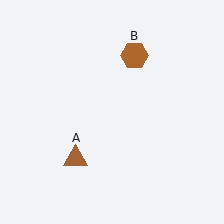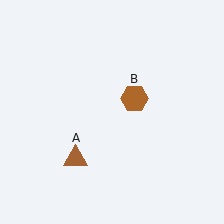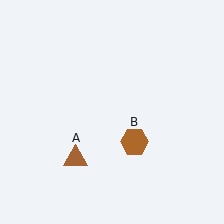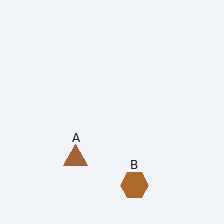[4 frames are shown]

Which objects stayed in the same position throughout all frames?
Brown triangle (object A) remained stationary.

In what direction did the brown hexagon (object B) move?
The brown hexagon (object B) moved down.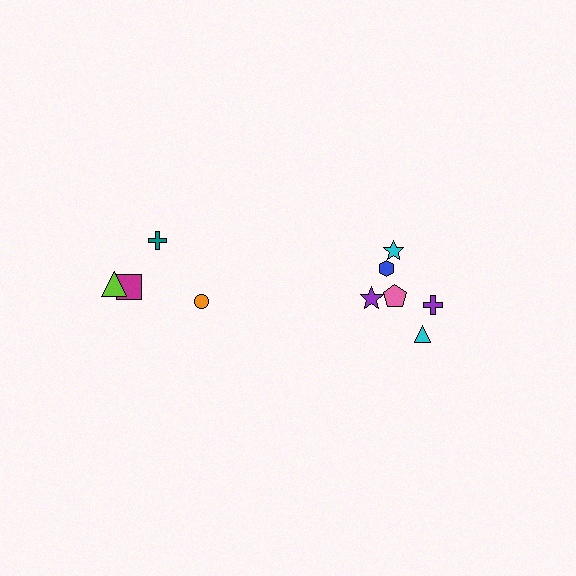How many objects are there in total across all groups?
There are 10 objects.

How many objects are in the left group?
There are 4 objects.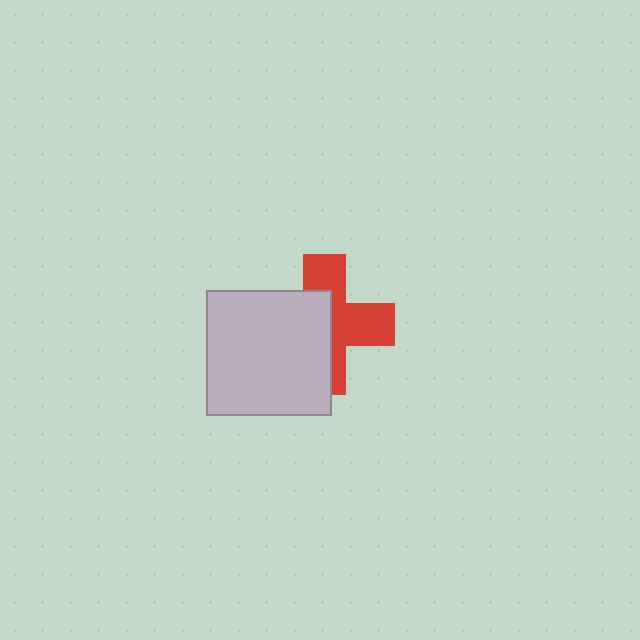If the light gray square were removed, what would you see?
You would see the complete red cross.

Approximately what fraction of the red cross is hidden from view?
Roughly 49% of the red cross is hidden behind the light gray square.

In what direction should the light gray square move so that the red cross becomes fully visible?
The light gray square should move left. That is the shortest direction to clear the overlap and leave the red cross fully visible.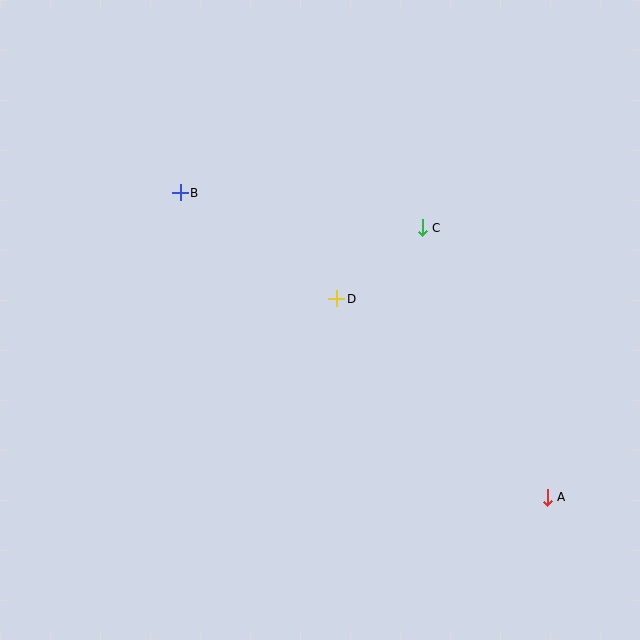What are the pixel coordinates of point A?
Point A is at (547, 497).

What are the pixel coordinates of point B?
Point B is at (180, 193).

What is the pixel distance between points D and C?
The distance between D and C is 111 pixels.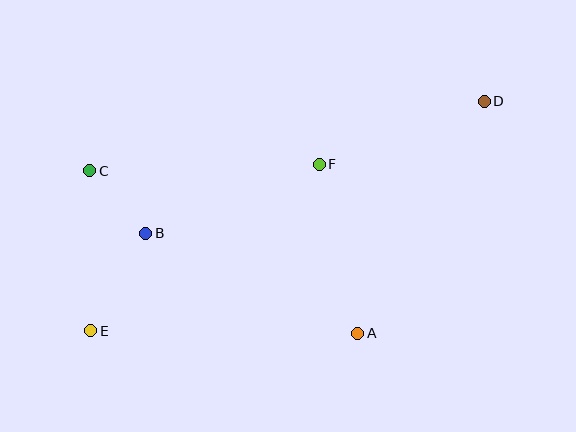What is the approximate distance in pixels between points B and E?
The distance between B and E is approximately 112 pixels.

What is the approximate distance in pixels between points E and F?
The distance between E and F is approximately 282 pixels.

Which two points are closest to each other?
Points B and C are closest to each other.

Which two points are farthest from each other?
Points D and E are farthest from each other.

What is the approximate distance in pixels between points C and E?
The distance between C and E is approximately 160 pixels.